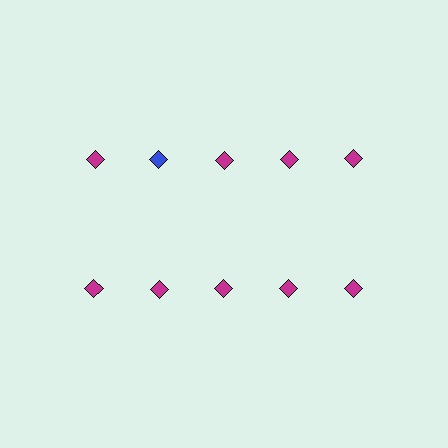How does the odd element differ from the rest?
It has a different color: blue instead of magenta.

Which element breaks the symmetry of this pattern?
The blue diamond in the top row, second from left column breaks the symmetry. All other shapes are magenta diamonds.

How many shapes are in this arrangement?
There are 10 shapes arranged in a grid pattern.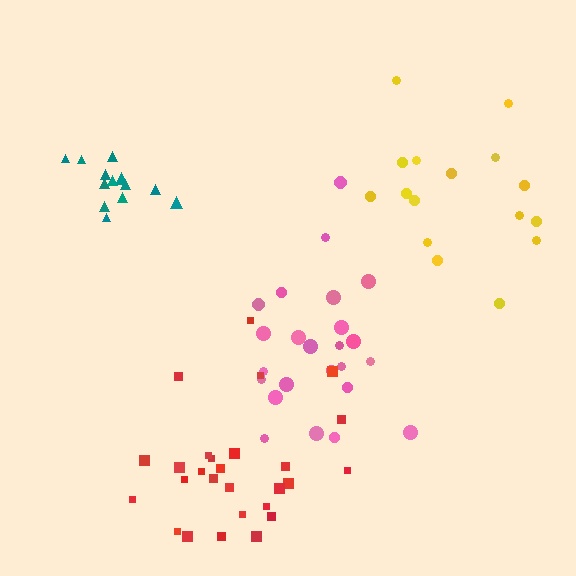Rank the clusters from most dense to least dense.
teal, pink, red, yellow.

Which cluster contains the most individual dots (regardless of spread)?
Red (27).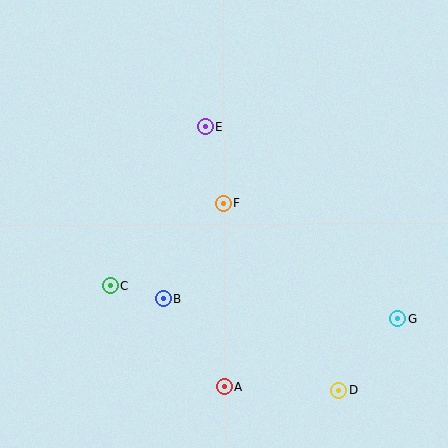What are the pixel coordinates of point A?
Point A is at (224, 387).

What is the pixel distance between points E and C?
The distance between E and C is 185 pixels.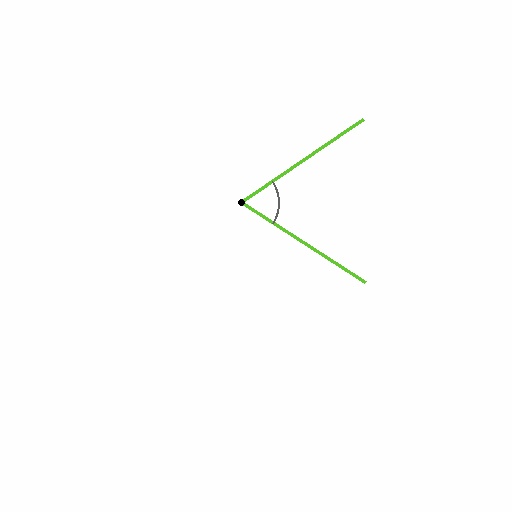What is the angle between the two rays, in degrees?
Approximately 67 degrees.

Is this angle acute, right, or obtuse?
It is acute.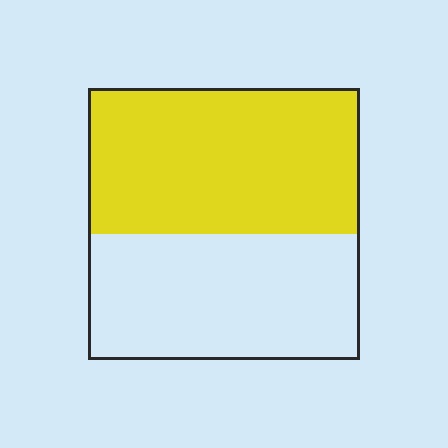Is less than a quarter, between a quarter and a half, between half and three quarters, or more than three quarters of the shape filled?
Between half and three quarters.